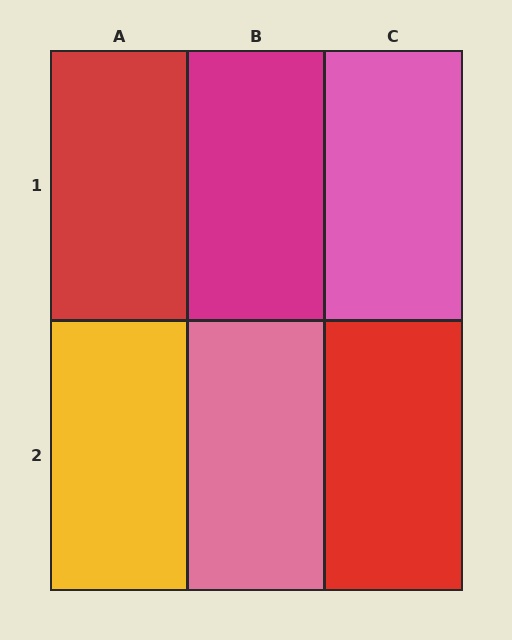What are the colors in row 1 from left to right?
Red, magenta, pink.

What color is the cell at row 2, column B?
Pink.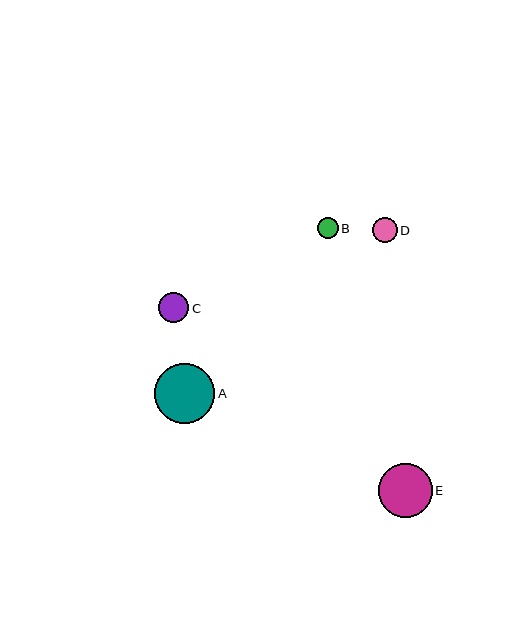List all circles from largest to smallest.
From largest to smallest: A, E, C, D, B.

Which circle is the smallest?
Circle B is the smallest with a size of approximately 21 pixels.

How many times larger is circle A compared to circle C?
Circle A is approximately 2.0 times the size of circle C.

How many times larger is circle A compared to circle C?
Circle A is approximately 2.0 times the size of circle C.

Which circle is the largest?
Circle A is the largest with a size of approximately 60 pixels.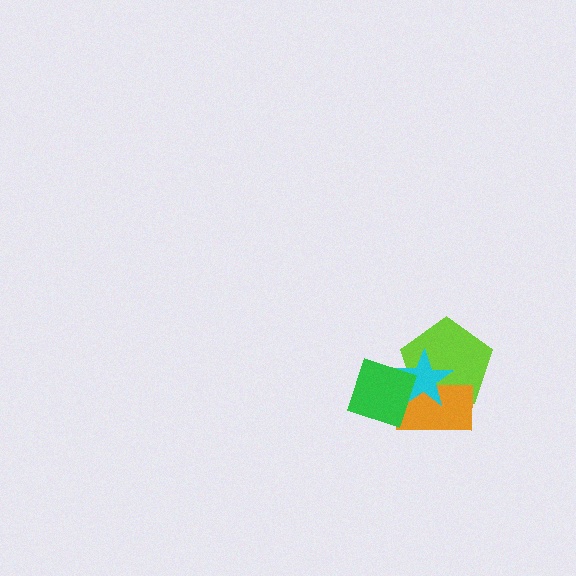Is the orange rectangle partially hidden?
Yes, it is partially covered by another shape.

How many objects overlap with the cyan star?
3 objects overlap with the cyan star.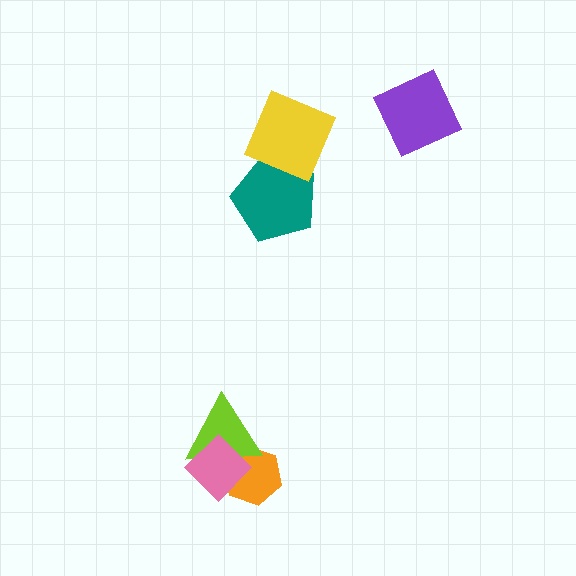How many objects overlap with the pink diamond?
2 objects overlap with the pink diamond.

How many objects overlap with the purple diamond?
0 objects overlap with the purple diamond.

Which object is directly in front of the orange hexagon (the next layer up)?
The lime triangle is directly in front of the orange hexagon.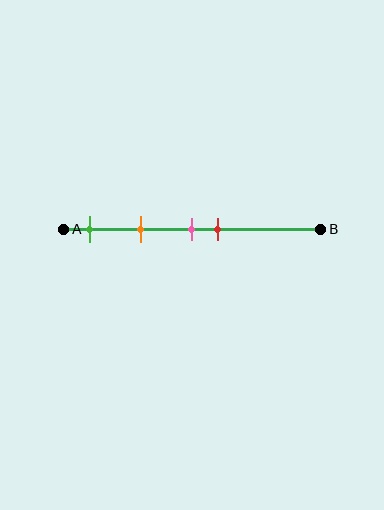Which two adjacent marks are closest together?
The pink and red marks are the closest adjacent pair.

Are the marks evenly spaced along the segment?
No, the marks are not evenly spaced.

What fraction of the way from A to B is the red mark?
The red mark is approximately 60% (0.6) of the way from A to B.